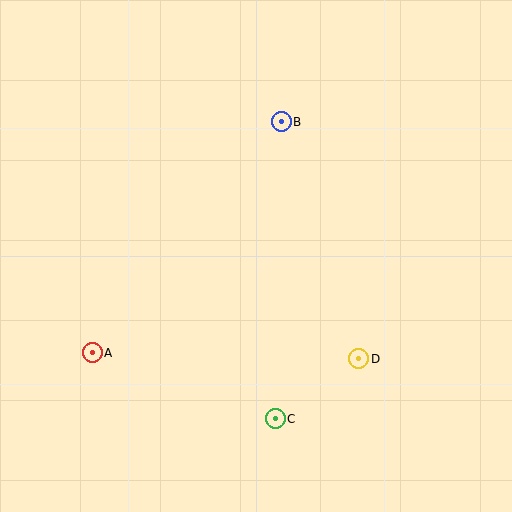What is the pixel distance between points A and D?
The distance between A and D is 267 pixels.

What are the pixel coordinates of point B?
Point B is at (281, 122).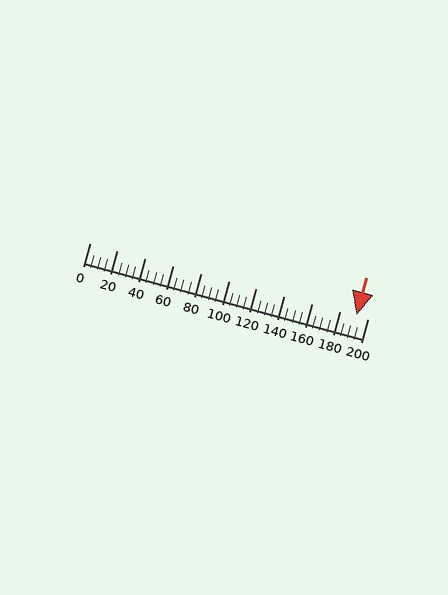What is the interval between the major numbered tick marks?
The major tick marks are spaced 20 units apart.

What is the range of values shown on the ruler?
The ruler shows values from 0 to 200.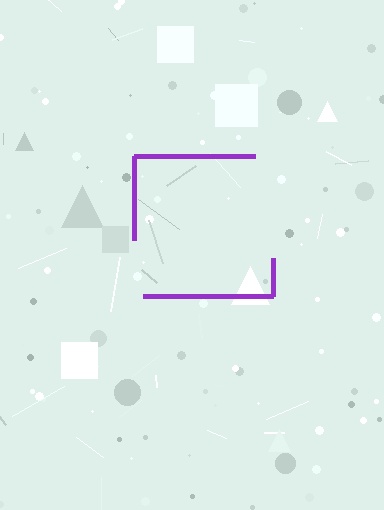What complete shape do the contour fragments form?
The contour fragments form a square.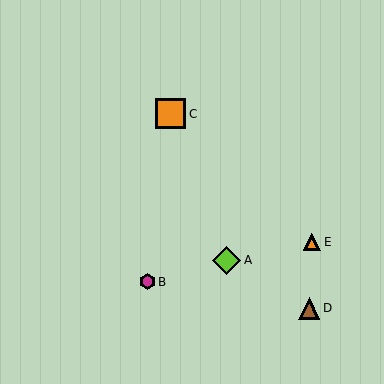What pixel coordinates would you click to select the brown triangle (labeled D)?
Click at (309, 308) to select the brown triangle D.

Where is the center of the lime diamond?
The center of the lime diamond is at (227, 260).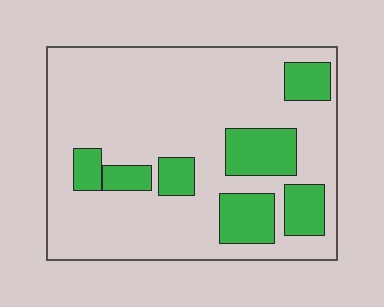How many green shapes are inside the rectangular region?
7.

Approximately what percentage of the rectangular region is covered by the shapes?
Approximately 25%.